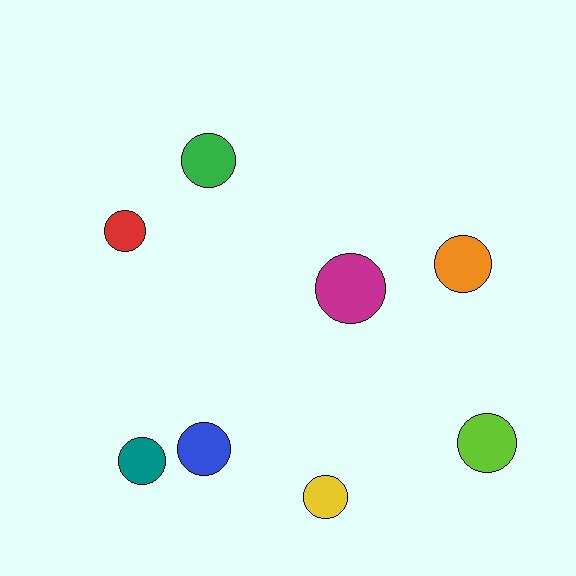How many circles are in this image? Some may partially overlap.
There are 8 circles.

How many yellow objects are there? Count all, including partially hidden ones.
There is 1 yellow object.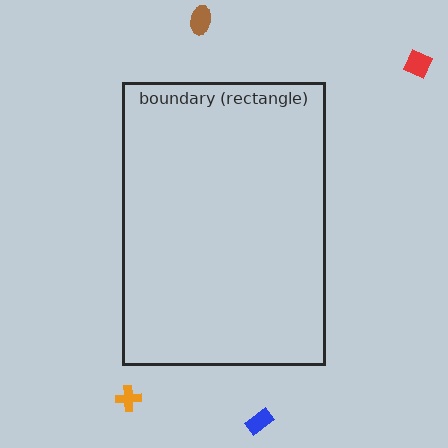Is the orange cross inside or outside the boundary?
Outside.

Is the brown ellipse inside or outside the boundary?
Outside.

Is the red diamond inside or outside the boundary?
Outside.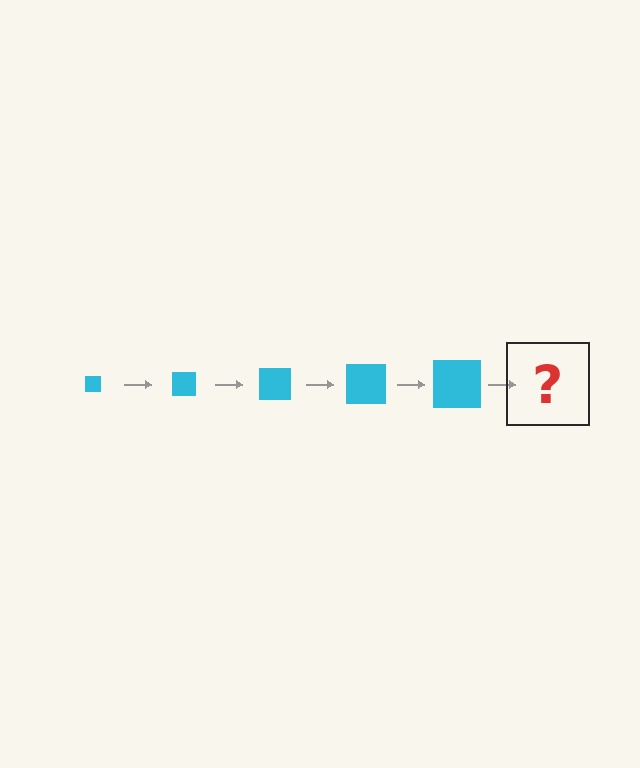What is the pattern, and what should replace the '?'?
The pattern is that the square gets progressively larger each step. The '?' should be a cyan square, larger than the previous one.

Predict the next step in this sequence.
The next step is a cyan square, larger than the previous one.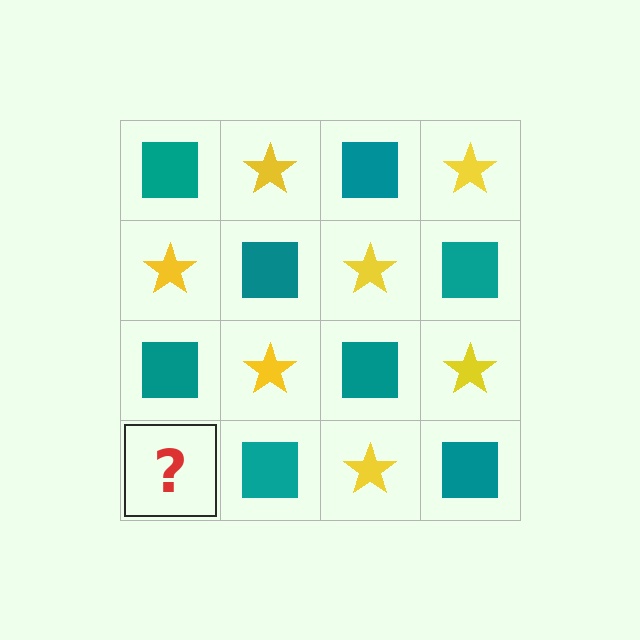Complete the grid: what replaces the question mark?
The question mark should be replaced with a yellow star.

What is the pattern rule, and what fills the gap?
The rule is that it alternates teal square and yellow star in a checkerboard pattern. The gap should be filled with a yellow star.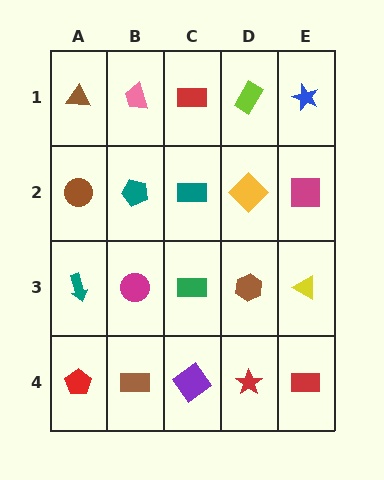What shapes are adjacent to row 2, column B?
A pink trapezoid (row 1, column B), a magenta circle (row 3, column B), a brown circle (row 2, column A), a teal rectangle (row 2, column C).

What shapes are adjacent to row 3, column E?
A magenta square (row 2, column E), a red rectangle (row 4, column E), a brown hexagon (row 3, column D).